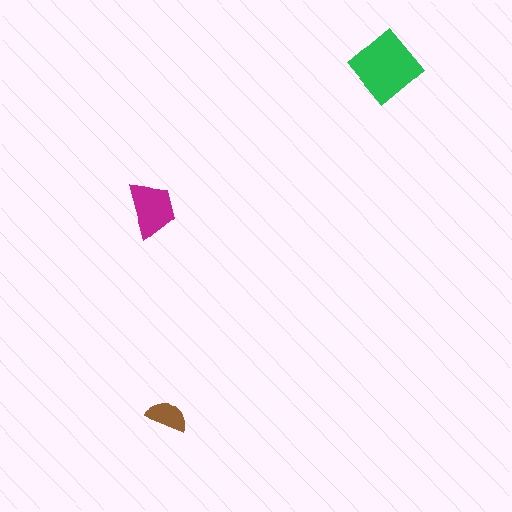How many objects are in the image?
There are 3 objects in the image.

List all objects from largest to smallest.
The green diamond, the magenta trapezoid, the brown semicircle.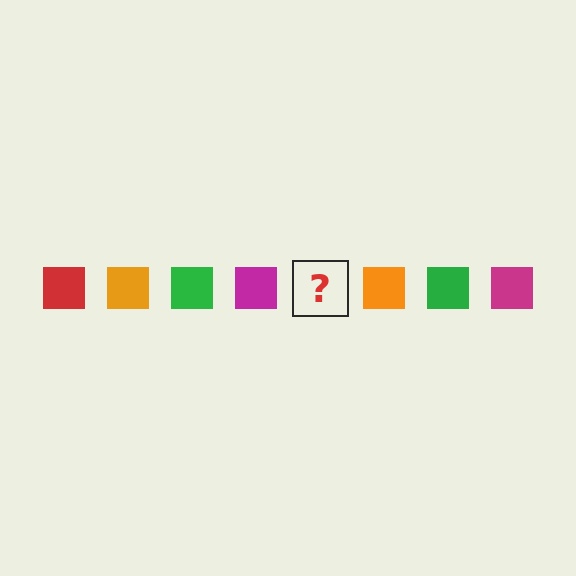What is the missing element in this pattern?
The missing element is a red square.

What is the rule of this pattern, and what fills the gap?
The rule is that the pattern cycles through red, orange, green, magenta squares. The gap should be filled with a red square.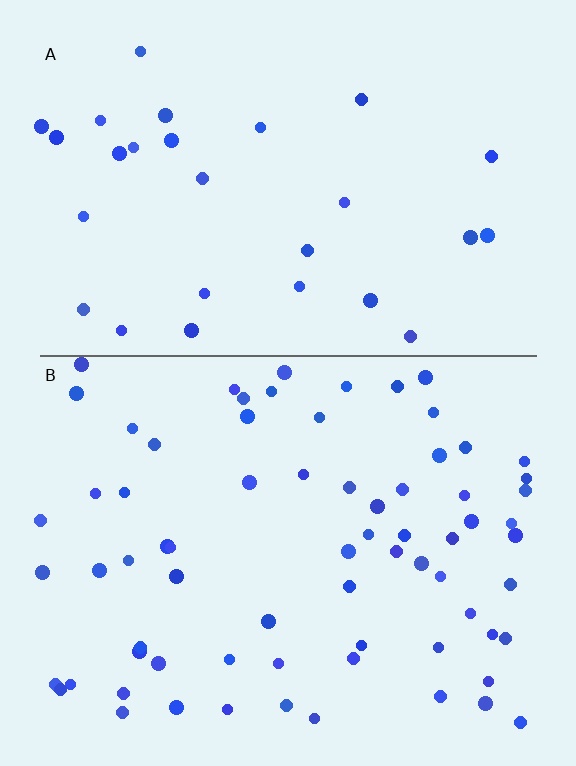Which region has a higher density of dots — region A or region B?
B (the bottom).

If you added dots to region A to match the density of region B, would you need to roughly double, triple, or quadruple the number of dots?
Approximately triple.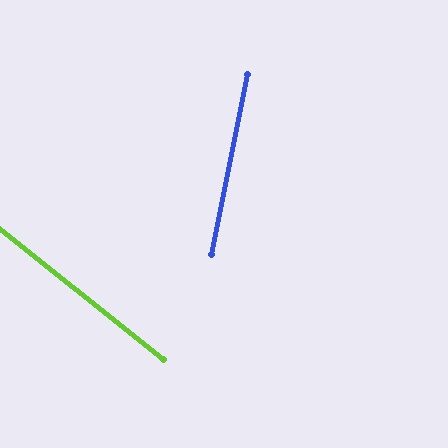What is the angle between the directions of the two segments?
Approximately 63 degrees.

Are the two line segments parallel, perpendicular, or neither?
Neither parallel nor perpendicular — they differ by about 63°.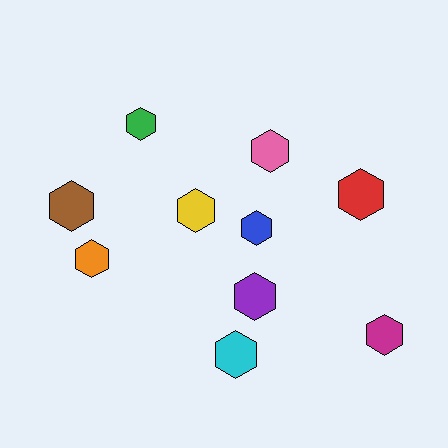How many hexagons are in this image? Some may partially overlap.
There are 10 hexagons.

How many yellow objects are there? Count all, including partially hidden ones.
There is 1 yellow object.